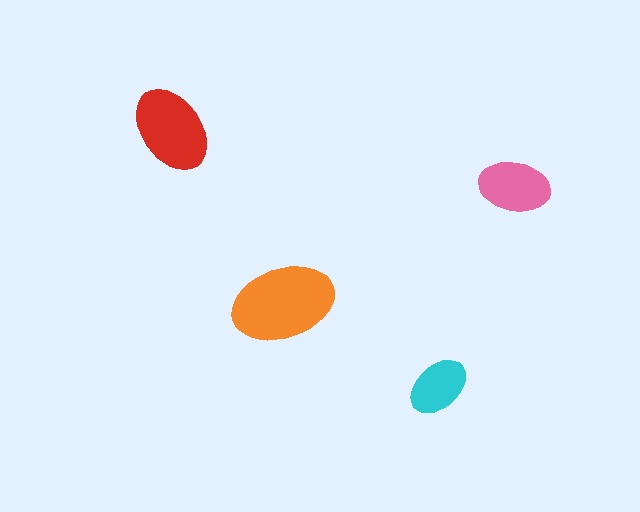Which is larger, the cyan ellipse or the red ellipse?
The red one.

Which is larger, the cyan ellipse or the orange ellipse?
The orange one.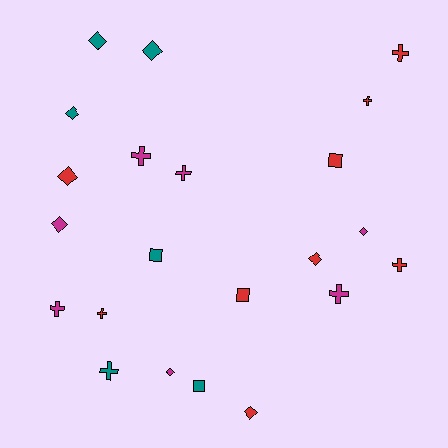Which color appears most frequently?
Red, with 9 objects.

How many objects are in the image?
There are 22 objects.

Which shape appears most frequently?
Diamond, with 9 objects.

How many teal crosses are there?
There is 1 teal cross.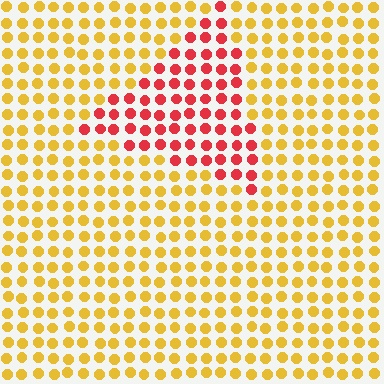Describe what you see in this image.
The image is filled with small yellow elements in a uniform arrangement. A triangle-shaped region is visible where the elements are tinted to a slightly different hue, forming a subtle color boundary.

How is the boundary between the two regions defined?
The boundary is defined purely by a slight shift in hue (about 52 degrees). Spacing, size, and orientation are identical on both sides.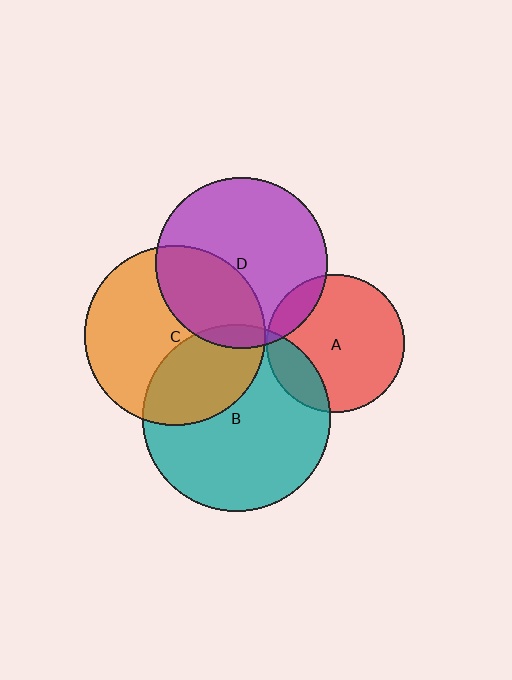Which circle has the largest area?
Circle B (teal).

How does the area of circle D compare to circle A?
Approximately 1.6 times.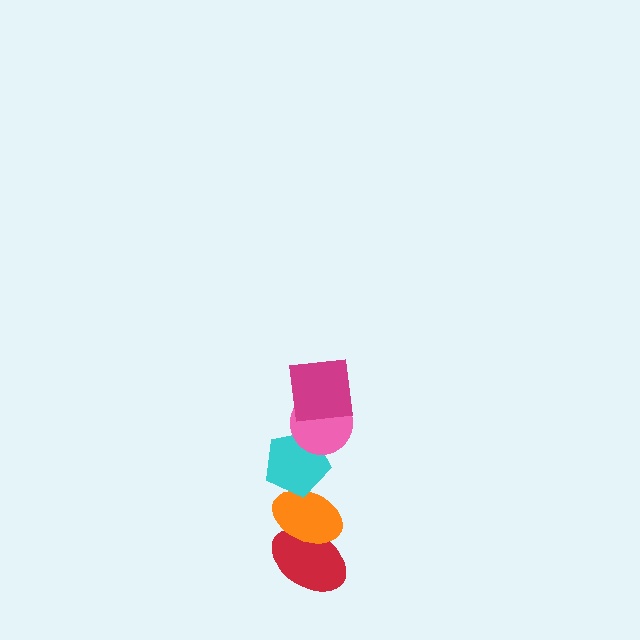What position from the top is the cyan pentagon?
The cyan pentagon is 3rd from the top.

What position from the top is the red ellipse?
The red ellipse is 5th from the top.